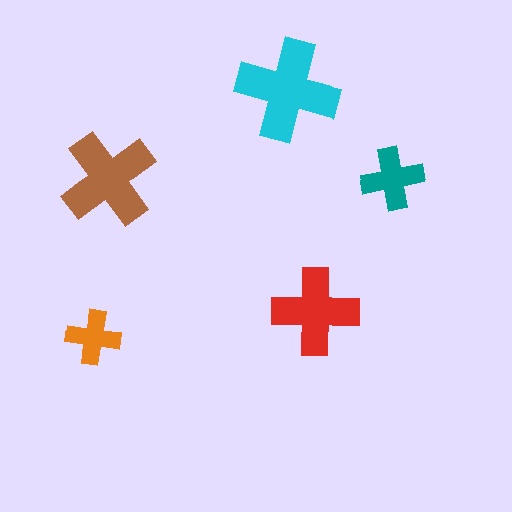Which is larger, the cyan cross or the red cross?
The cyan one.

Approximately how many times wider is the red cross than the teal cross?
About 1.5 times wider.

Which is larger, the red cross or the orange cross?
The red one.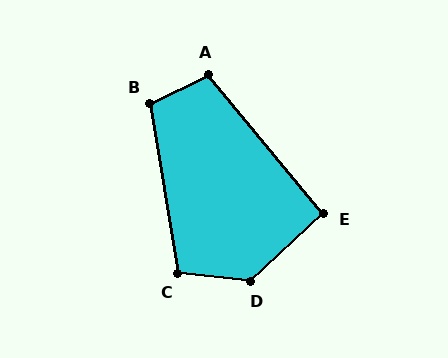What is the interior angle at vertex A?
Approximately 103 degrees (obtuse).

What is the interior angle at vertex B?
Approximately 107 degrees (obtuse).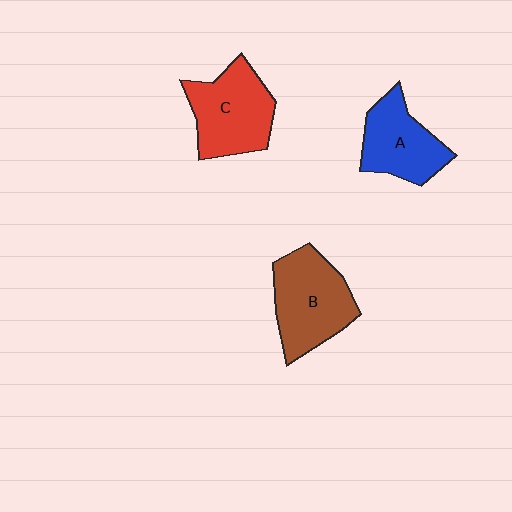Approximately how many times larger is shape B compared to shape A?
Approximately 1.2 times.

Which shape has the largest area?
Shape B (brown).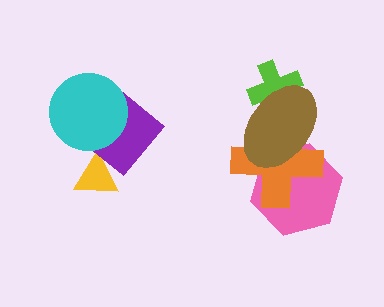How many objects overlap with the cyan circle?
1 object overlaps with the cyan circle.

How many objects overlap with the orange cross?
2 objects overlap with the orange cross.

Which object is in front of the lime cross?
The brown ellipse is in front of the lime cross.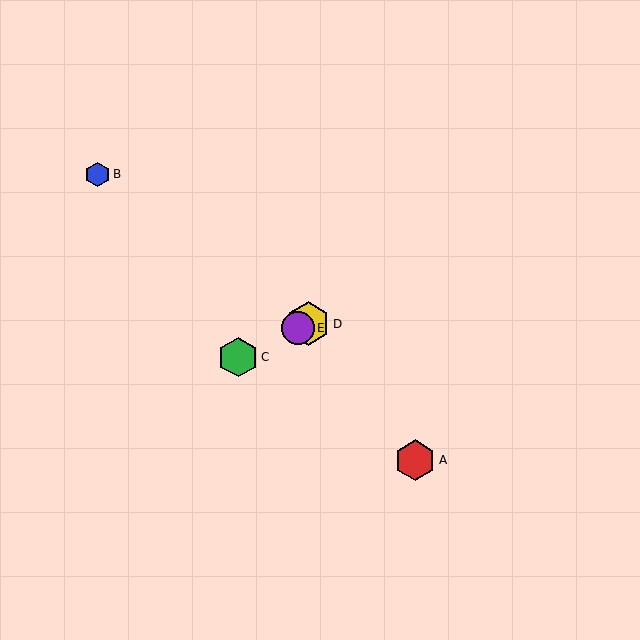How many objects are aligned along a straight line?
3 objects (C, D, E) are aligned along a straight line.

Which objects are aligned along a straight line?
Objects C, D, E are aligned along a straight line.